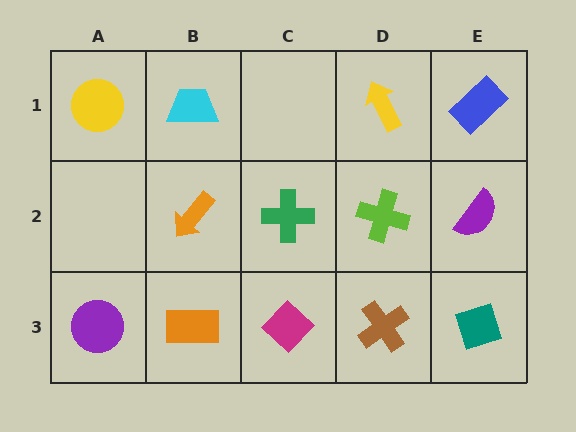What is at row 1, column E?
A blue rectangle.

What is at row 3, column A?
A purple circle.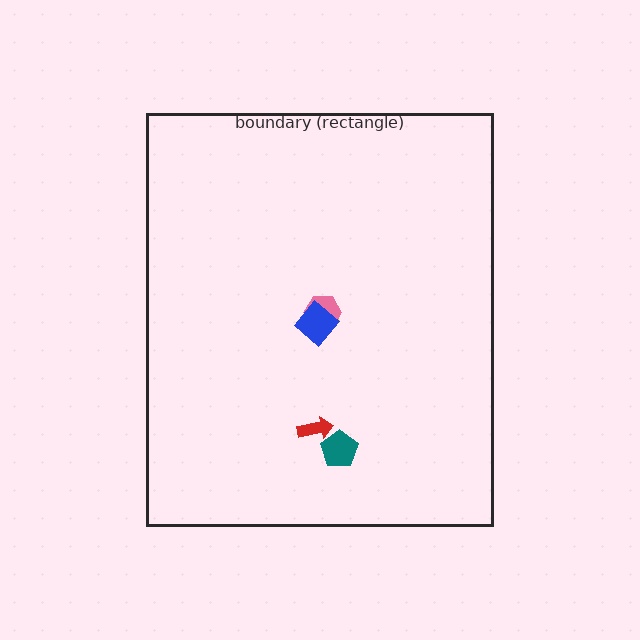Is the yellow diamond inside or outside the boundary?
Inside.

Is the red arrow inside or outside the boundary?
Inside.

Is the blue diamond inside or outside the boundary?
Inside.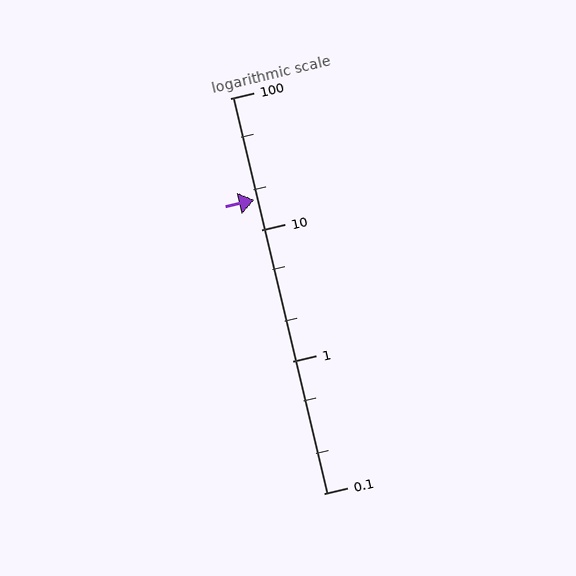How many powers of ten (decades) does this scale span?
The scale spans 3 decades, from 0.1 to 100.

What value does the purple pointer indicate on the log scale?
The pointer indicates approximately 17.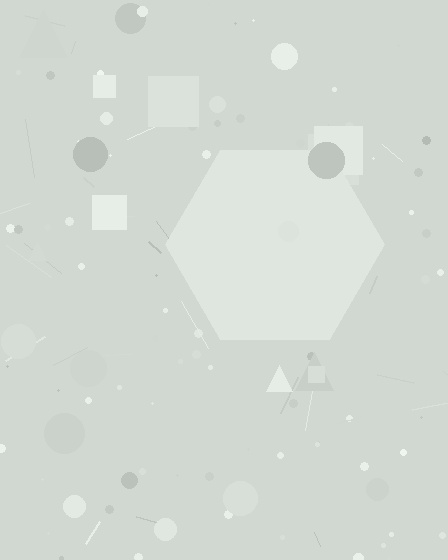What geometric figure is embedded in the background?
A hexagon is embedded in the background.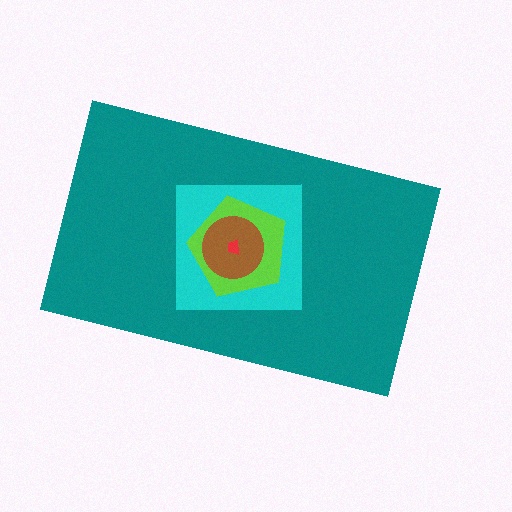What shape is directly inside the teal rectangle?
The cyan square.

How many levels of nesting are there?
5.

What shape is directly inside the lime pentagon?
The brown circle.